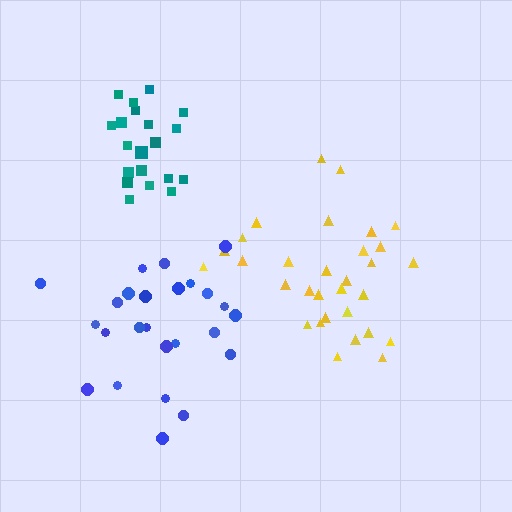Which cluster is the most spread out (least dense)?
Blue.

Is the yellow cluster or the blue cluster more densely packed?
Yellow.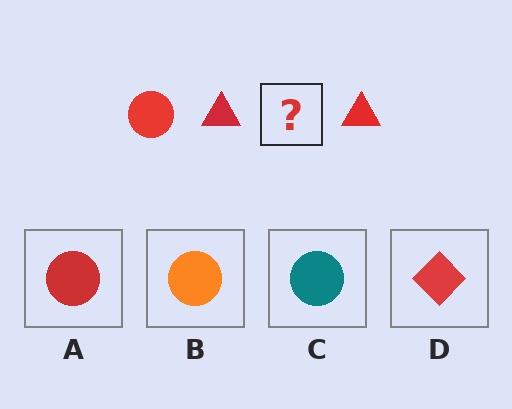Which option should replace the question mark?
Option A.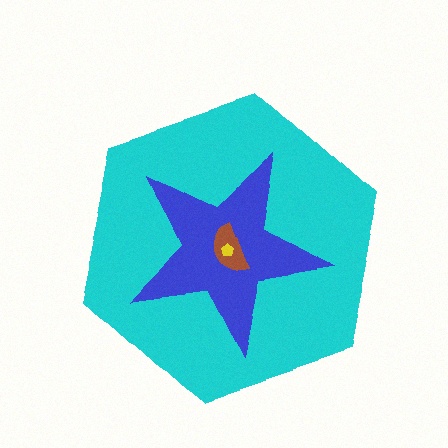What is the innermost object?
The yellow pentagon.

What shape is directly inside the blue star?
The brown semicircle.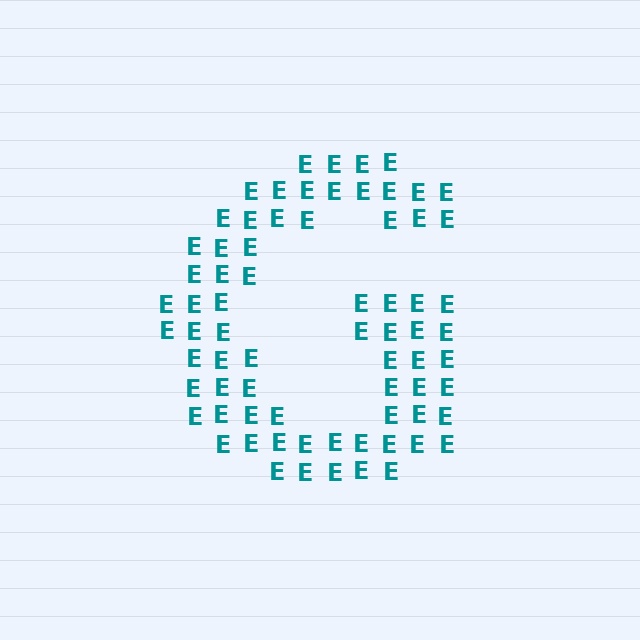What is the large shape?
The large shape is the letter G.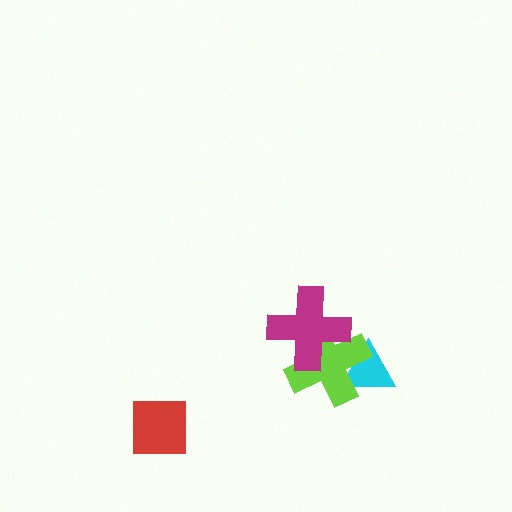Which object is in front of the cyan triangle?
The lime cross is in front of the cyan triangle.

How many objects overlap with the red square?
0 objects overlap with the red square.